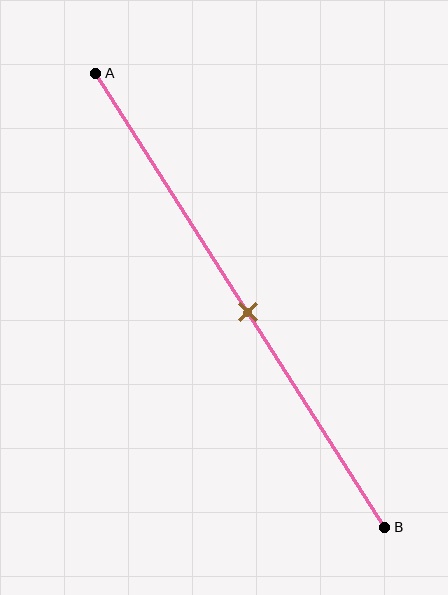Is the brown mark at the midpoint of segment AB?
Yes, the mark is approximately at the midpoint.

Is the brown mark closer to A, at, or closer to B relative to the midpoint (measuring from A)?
The brown mark is approximately at the midpoint of segment AB.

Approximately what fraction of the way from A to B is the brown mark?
The brown mark is approximately 55% of the way from A to B.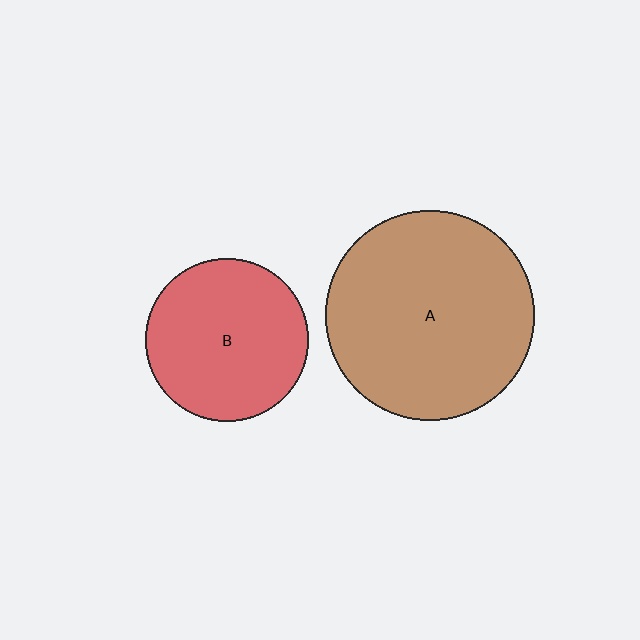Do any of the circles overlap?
No, none of the circles overlap.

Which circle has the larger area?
Circle A (brown).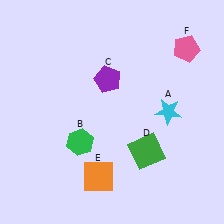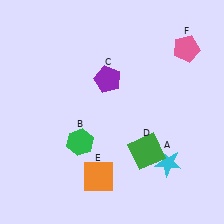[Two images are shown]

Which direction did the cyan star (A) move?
The cyan star (A) moved down.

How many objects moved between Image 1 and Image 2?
1 object moved between the two images.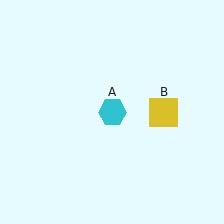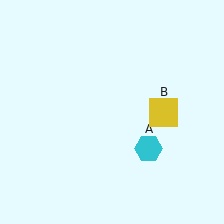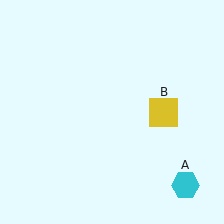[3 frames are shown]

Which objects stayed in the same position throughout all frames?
Yellow square (object B) remained stationary.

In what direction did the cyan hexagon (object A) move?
The cyan hexagon (object A) moved down and to the right.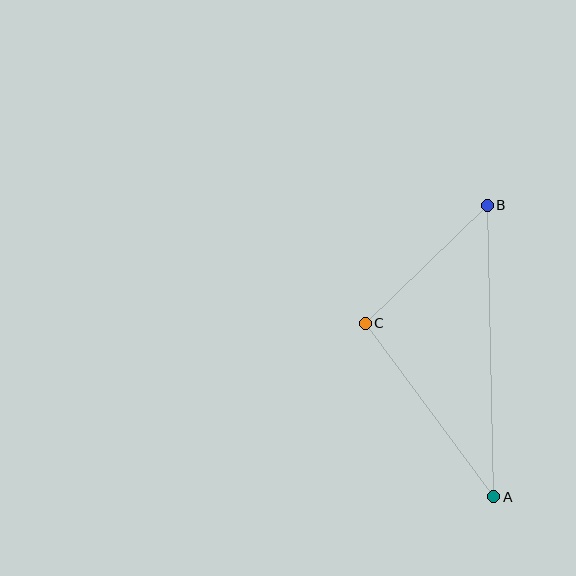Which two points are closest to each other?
Points B and C are closest to each other.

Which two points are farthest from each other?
Points A and B are farthest from each other.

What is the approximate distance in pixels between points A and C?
The distance between A and C is approximately 216 pixels.